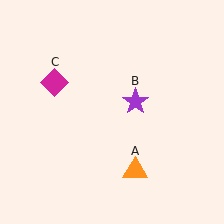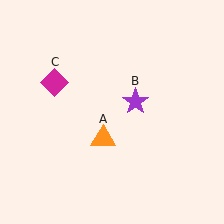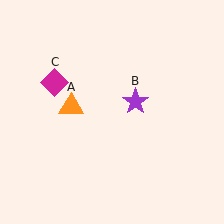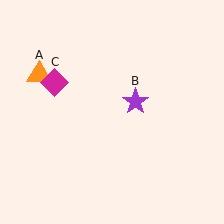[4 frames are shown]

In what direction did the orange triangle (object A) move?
The orange triangle (object A) moved up and to the left.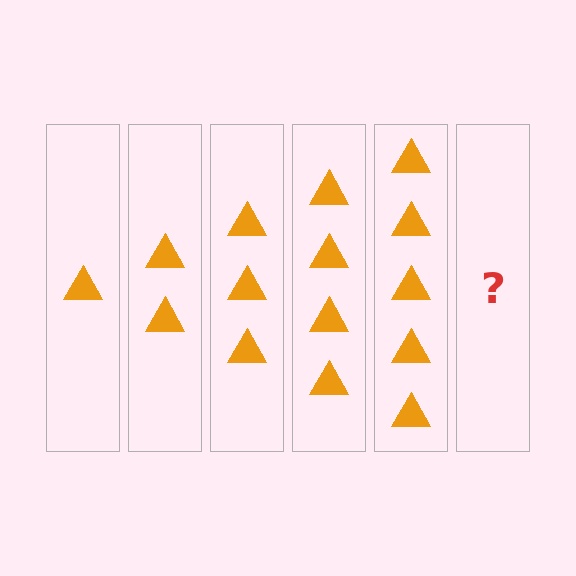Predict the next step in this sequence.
The next step is 6 triangles.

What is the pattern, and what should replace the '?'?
The pattern is that each step adds one more triangle. The '?' should be 6 triangles.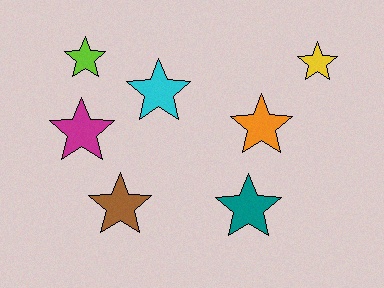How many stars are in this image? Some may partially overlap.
There are 7 stars.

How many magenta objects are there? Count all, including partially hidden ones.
There is 1 magenta object.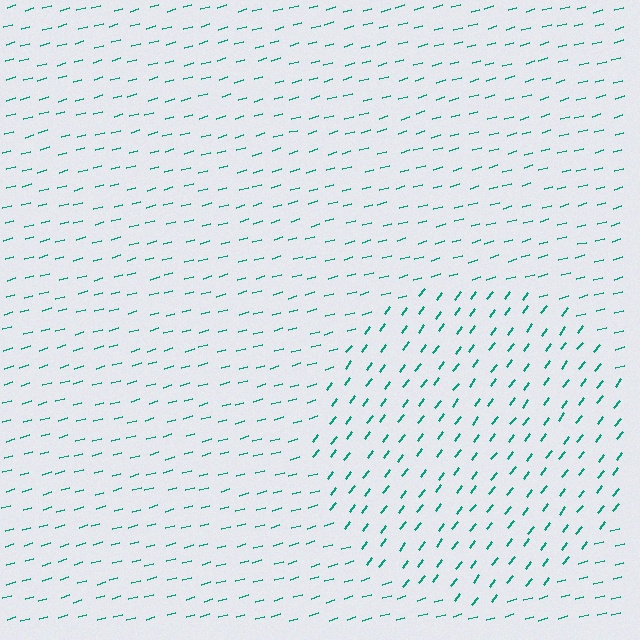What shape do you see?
I see a circle.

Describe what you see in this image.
The image is filled with small teal line segments. A circle region in the image has lines oriented differently from the surrounding lines, creating a visible texture boundary.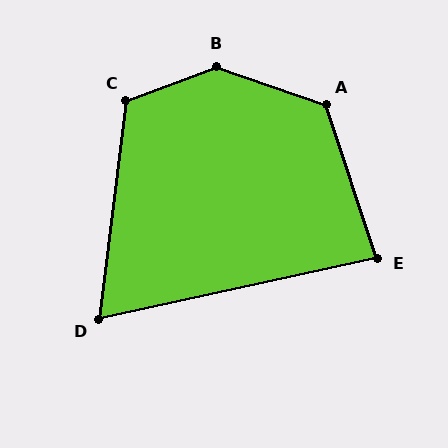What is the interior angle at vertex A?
Approximately 127 degrees (obtuse).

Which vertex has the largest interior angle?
B, at approximately 140 degrees.